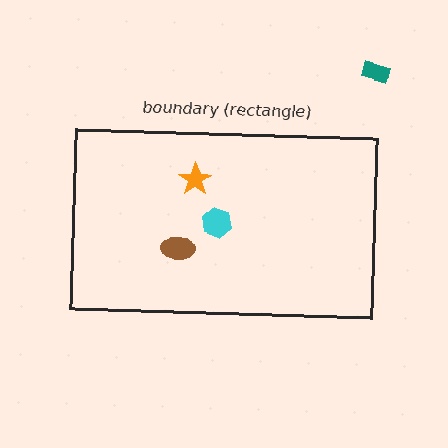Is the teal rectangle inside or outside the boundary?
Outside.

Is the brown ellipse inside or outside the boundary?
Inside.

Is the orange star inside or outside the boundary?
Inside.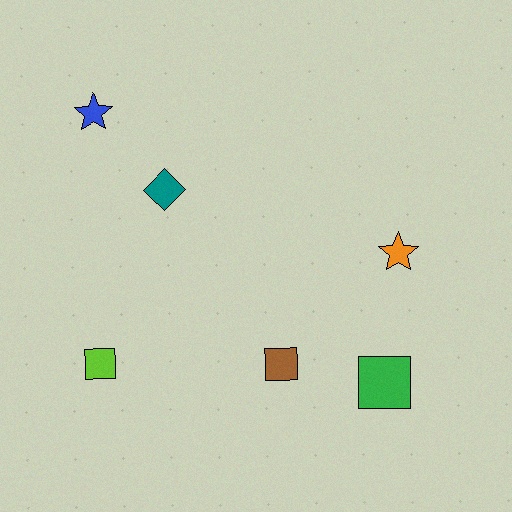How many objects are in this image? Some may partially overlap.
There are 6 objects.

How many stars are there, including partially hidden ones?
There are 2 stars.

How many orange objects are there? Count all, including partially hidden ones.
There is 1 orange object.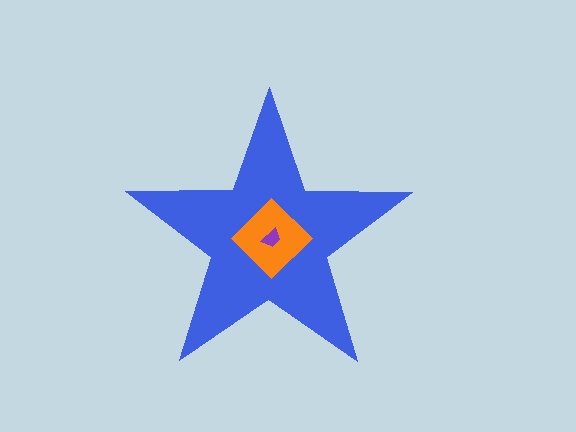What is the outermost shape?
The blue star.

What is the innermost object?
The purple trapezoid.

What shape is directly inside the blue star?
The orange diamond.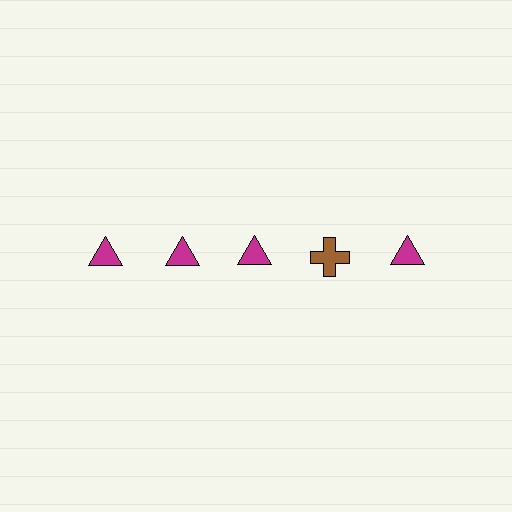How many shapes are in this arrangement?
There are 5 shapes arranged in a grid pattern.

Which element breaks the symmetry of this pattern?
The brown cross in the top row, second from right column breaks the symmetry. All other shapes are magenta triangles.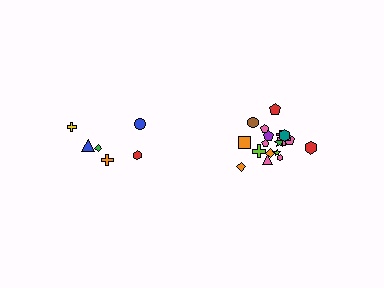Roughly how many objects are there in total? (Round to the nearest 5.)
Roughly 25 objects in total.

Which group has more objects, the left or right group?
The right group.